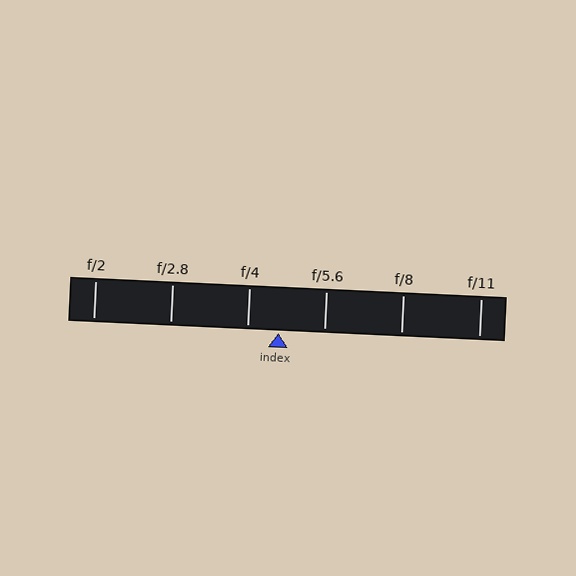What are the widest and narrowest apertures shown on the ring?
The widest aperture shown is f/2 and the narrowest is f/11.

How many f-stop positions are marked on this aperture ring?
There are 6 f-stop positions marked.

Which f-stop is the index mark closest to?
The index mark is closest to f/4.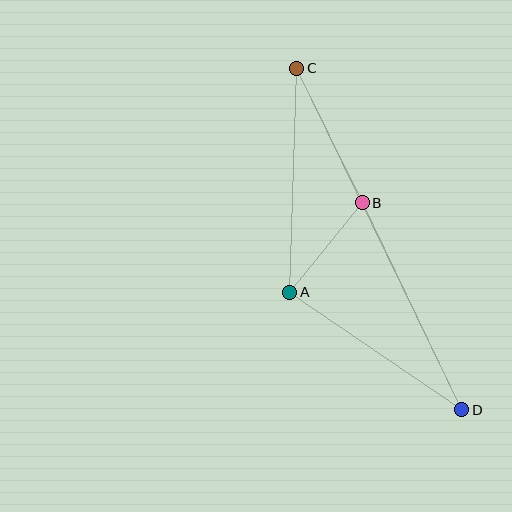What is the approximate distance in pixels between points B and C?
The distance between B and C is approximately 149 pixels.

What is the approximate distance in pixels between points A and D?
The distance between A and D is approximately 208 pixels.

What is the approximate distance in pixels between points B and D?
The distance between B and D is approximately 230 pixels.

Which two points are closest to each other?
Points A and B are closest to each other.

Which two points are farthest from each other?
Points C and D are farthest from each other.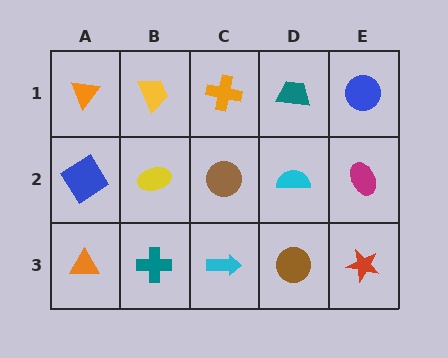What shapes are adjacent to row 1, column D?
A cyan semicircle (row 2, column D), an orange cross (row 1, column C), a blue circle (row 1, column E).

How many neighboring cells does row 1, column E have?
2.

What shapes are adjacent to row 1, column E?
A magenta ellipse (row 2, column E), a teal trapezoid (row 1, column D).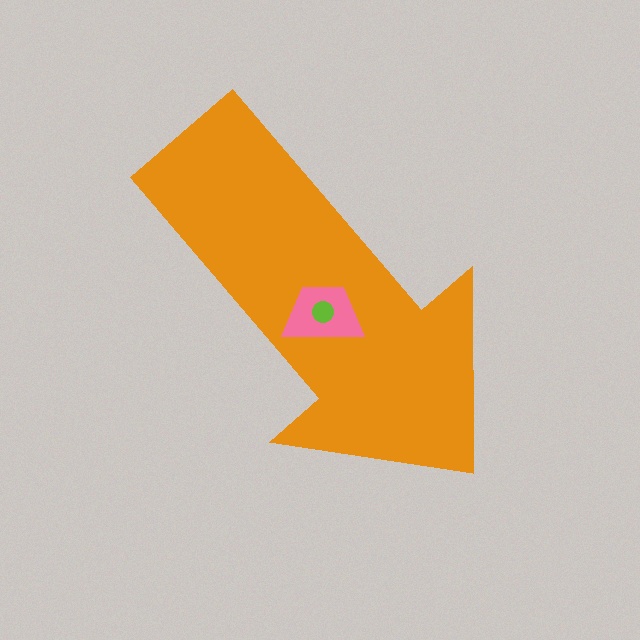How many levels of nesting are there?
3.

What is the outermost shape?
The orange arrow.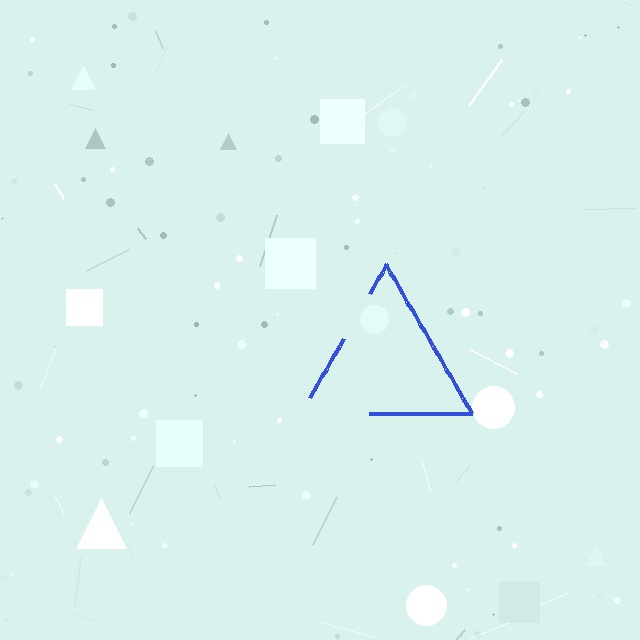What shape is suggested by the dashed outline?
The dashed outline suggests a triangle.